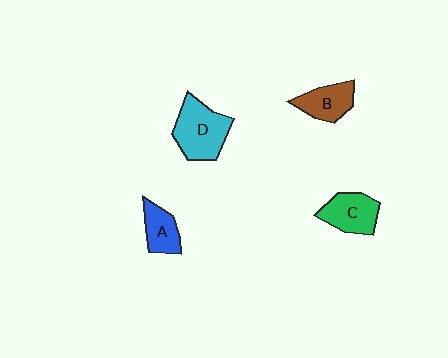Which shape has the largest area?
Shape D (cyan).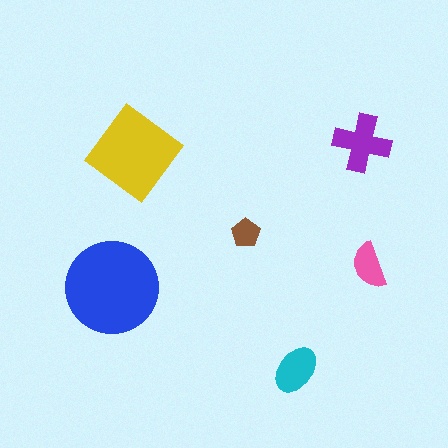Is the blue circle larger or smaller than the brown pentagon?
Larger.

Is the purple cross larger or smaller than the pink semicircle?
Larger.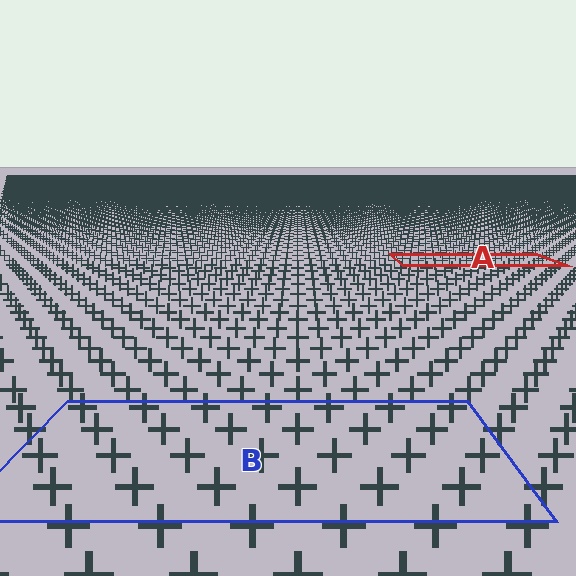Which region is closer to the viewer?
Region B is closer. The texture elements there are larger and more spread out.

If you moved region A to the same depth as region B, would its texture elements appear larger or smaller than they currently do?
They would appear larger. At a closer depth, the same texture elements are projected at a bigger on-screen size.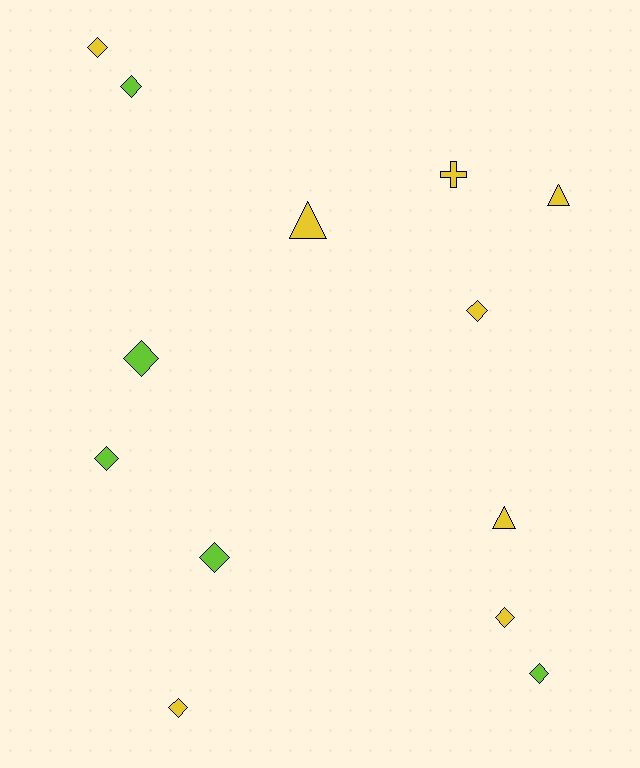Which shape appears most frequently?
Diamond, with 9 objects.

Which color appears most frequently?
Yellow, with 8 objects.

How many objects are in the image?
There are 13 objects.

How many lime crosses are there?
There are no lime crosses.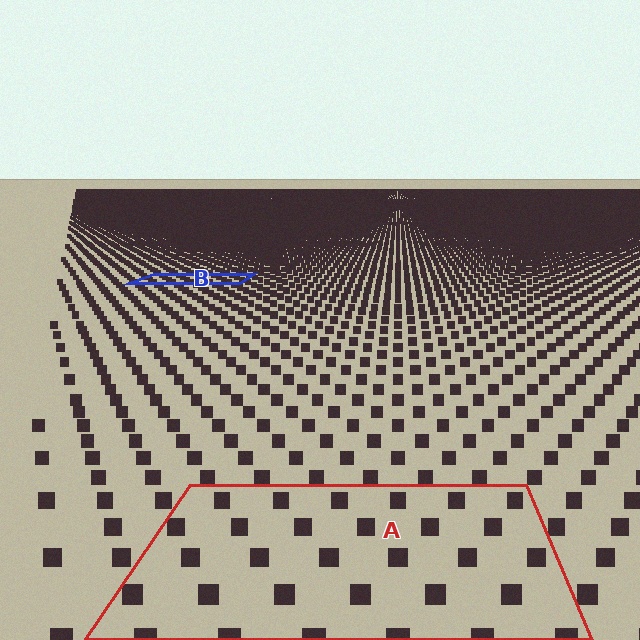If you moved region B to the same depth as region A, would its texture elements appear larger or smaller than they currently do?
They would appear larger. At a closer depth, the same texture elements are projected at a bigger on-screen size.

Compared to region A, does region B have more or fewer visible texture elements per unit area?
Region B has more texture elements per unit area — they are packed more densely because it is farther away.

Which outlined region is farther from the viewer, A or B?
Region B is farther from the viewer — the texture elements inside it appear smaller and more densely packed.